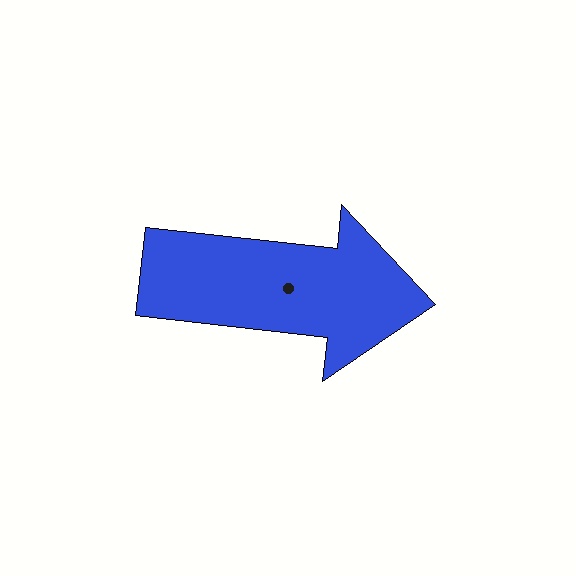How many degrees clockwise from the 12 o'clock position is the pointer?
Approximately 96 degrees.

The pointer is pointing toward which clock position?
Roughly 3 o'clock.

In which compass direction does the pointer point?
East.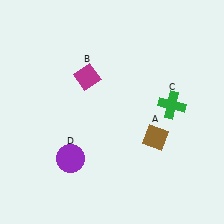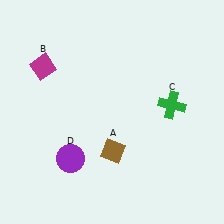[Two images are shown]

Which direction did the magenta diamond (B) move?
The magenta diamond (B) moved left.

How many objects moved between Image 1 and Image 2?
2 objects moved between the two images.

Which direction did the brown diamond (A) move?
The brown diamond (A) moved left.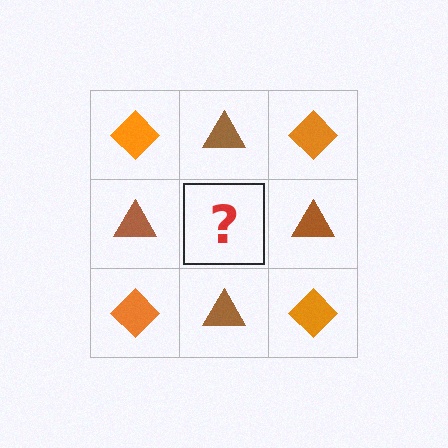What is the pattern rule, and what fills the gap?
The rule is that it alternates orange diamond and brown triangle in a checkerboard pattern. The gap should be filled with an orange diamond.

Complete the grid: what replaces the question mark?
The question mark should be replaced with an orange diamond.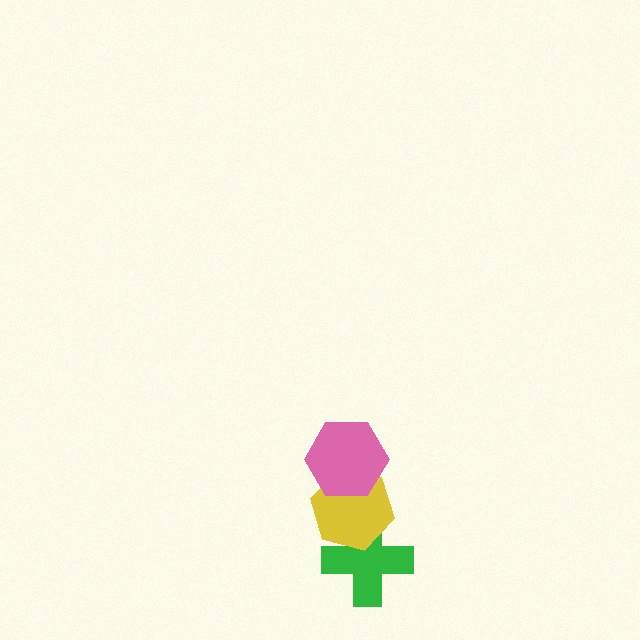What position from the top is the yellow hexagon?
The yellow hexagon is 2nd from the top.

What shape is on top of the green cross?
The yellow hexagon is on top of the green cross.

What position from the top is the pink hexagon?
The pink hexagon is 1st from the top.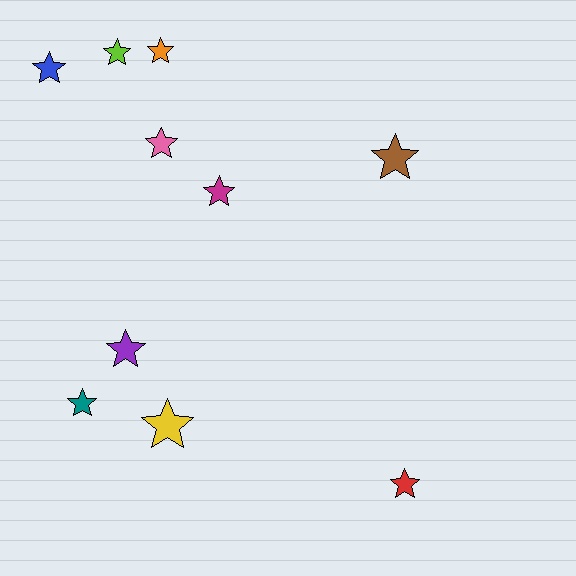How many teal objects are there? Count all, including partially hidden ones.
There is 1 teal object.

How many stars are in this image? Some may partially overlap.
There are 10 stars.